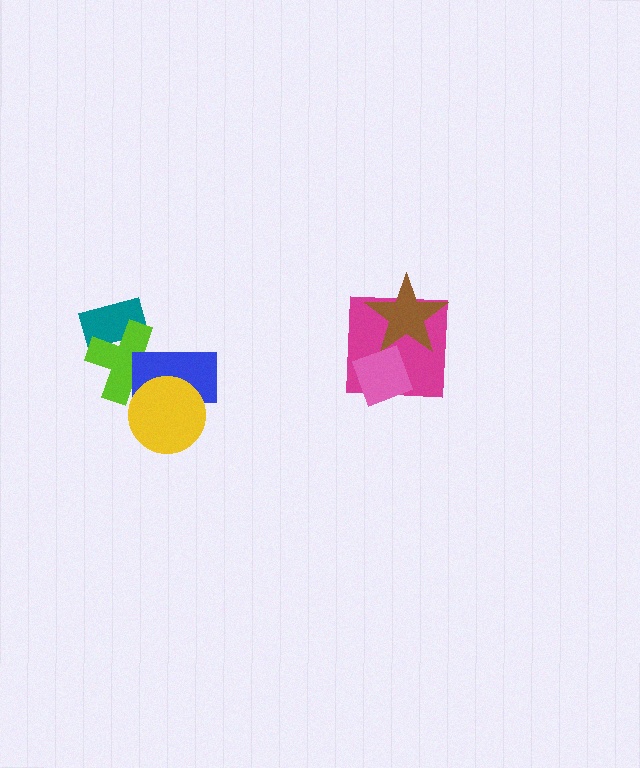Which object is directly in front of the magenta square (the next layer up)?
The brown star is directly in front of the magenta square.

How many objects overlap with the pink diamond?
2 objects overlap with the pink diamond.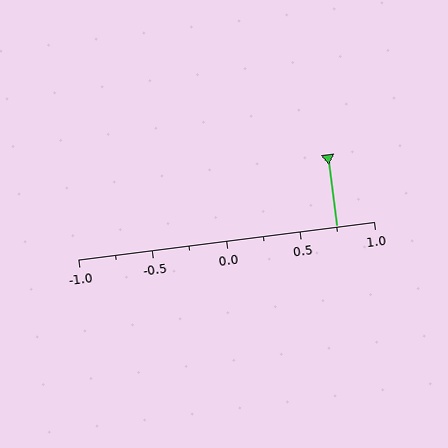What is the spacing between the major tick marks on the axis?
The major ticks are spaced 0.5 apart.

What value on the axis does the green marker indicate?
The marker indicates approximately 0.75.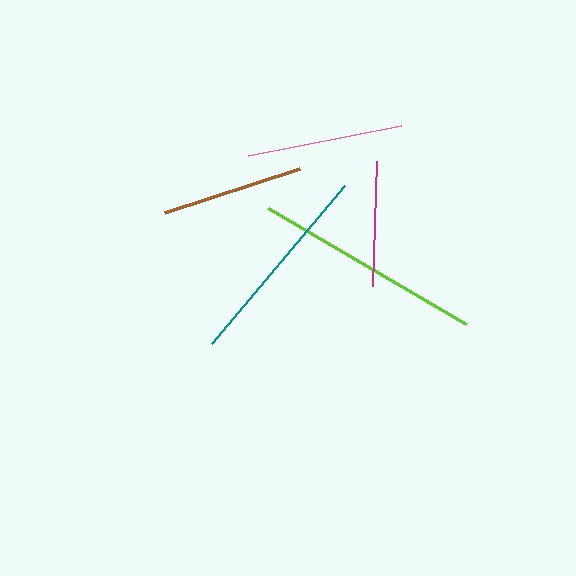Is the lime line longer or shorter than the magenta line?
The lime line is longer than the magenta line.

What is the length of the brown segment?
The brown segment is approximately 142 pixels long.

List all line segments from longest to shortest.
From longest to shortest: lime, teal, pink, brown, magenta.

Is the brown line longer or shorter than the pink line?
The pink line is longer than the brown line.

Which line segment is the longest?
The lime line is the longest at approximately 230 pixels.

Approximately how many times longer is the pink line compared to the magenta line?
The pink line is approximately 1.3 times the length of the magenta line.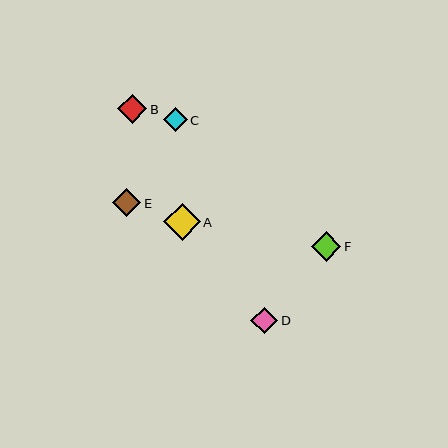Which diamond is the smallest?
Diamond C is the smallest with a size of approximately 24 pixels.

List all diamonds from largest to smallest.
From largest to smallest: A, F, B, E, D, C.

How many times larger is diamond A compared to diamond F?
Diamond A is approximately 1.2 times the size of diamond F.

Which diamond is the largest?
Diamond A is the largest with a size of approximately 36 pixels.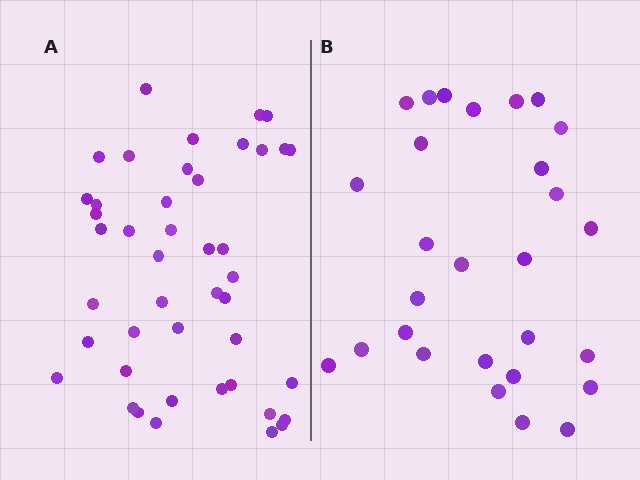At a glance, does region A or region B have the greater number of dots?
Region A (the left region) has more dots.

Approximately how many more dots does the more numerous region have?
Region A has approximately 15 more dots than region B.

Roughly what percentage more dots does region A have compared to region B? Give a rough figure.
About 55% more.